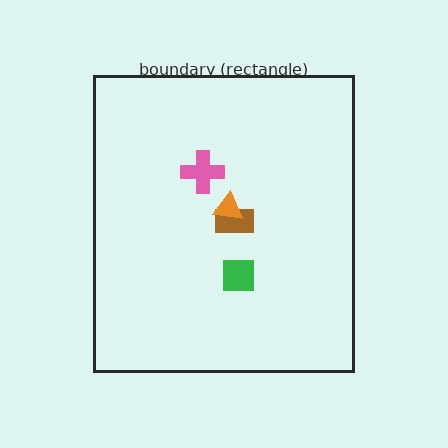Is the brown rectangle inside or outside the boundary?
Inside.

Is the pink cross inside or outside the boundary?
Inside.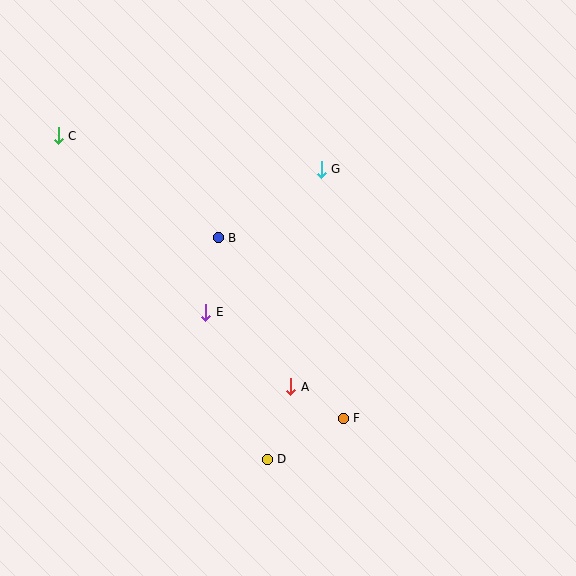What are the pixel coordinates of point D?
Point D is at (267, 459).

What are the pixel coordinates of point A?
Point A is at (290, 387).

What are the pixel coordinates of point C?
Point C is at (58, 136).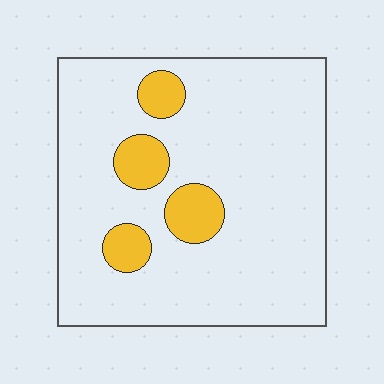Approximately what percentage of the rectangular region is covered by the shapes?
Approximately 15%.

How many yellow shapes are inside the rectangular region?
4.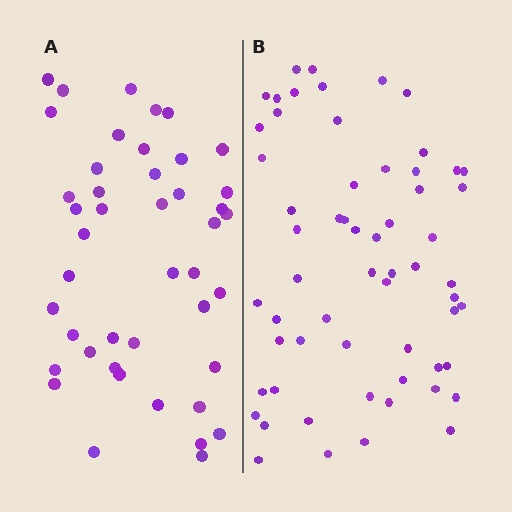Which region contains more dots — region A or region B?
Region B (the right region) has more dots.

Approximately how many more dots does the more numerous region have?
Region B has approximately 15 more dots than region A.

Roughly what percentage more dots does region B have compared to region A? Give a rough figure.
About 35% more.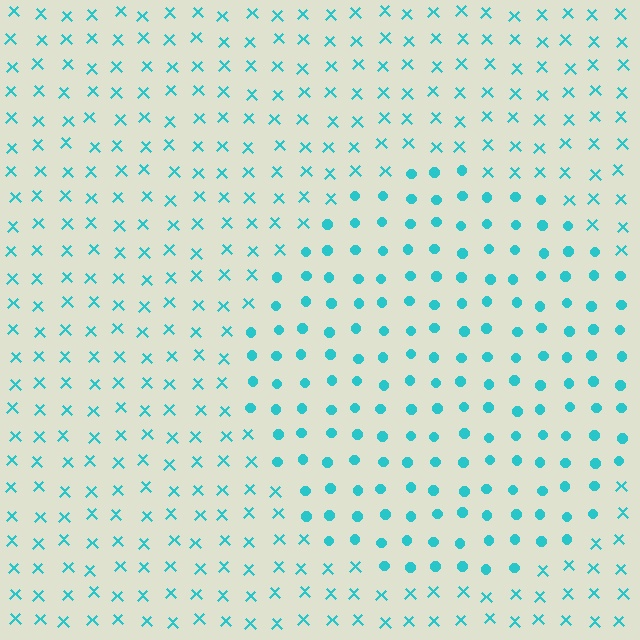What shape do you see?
I see a circle.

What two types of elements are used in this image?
The image uses circles inside the circle region and X marks outside it.